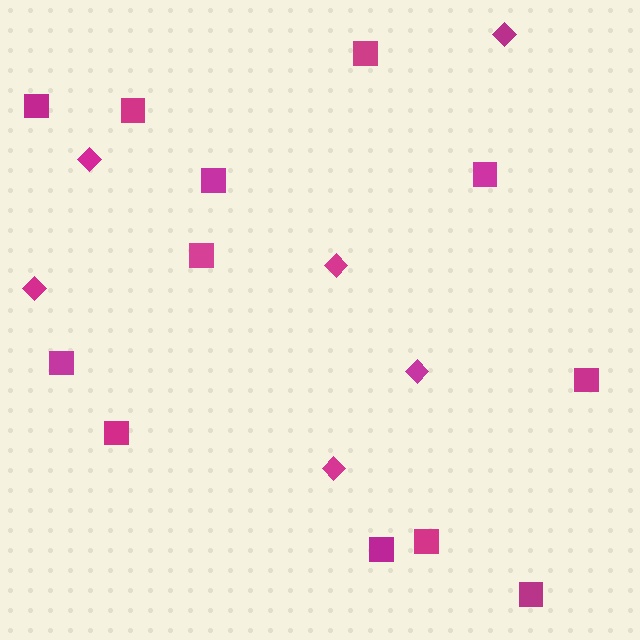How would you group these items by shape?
There are 2 groups: one group of diamonds (6) and one group of squares (12).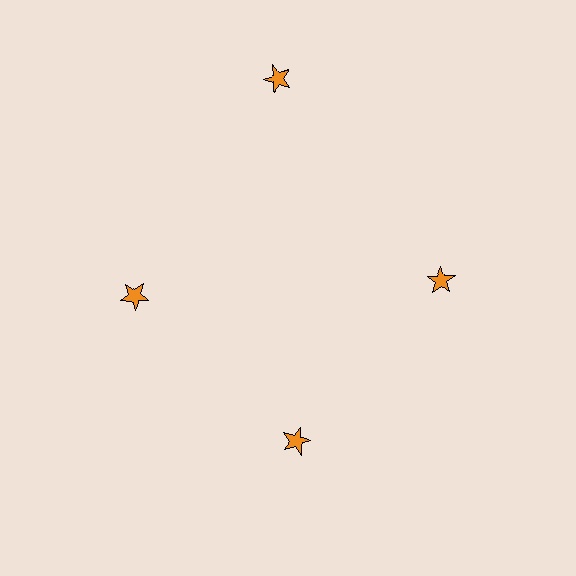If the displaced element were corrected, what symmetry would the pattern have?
It would have 4-fold rotational symmetry — the pattern would map onto itself every 90 degrees.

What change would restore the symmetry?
The symmetry would be restored by moving it inward, back onto the ring so that all 4 stars sit at equal angles and equal distance from the center.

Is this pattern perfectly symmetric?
No. The 4 orange stars are arranged in a ring, but one element near the 12 o'clock position is pushed outward from the center, breaking the 4-fold rotational symmetry.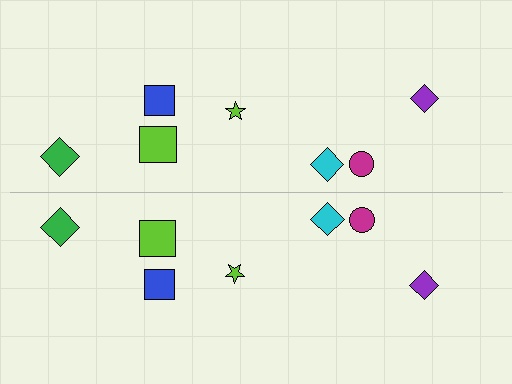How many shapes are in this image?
There are 14 shapes in this image.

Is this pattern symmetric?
Yes, this pattern has bilateral (reflection) symmetry.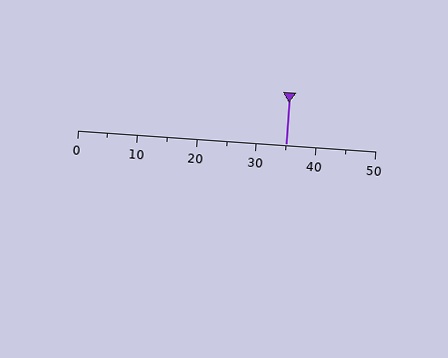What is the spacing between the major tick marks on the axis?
The major ticks are spaced 10 apart.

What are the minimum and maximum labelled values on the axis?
The axis runs from 0 to 50.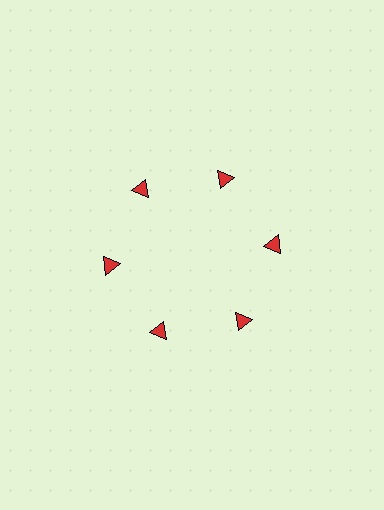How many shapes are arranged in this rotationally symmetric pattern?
There are 6 shapes, arranged in 6 groups of 1.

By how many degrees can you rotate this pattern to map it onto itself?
The pattern maps onto itself every 60 degrees of rotation.